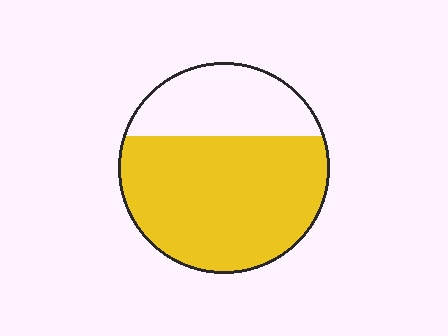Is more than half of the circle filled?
Yes.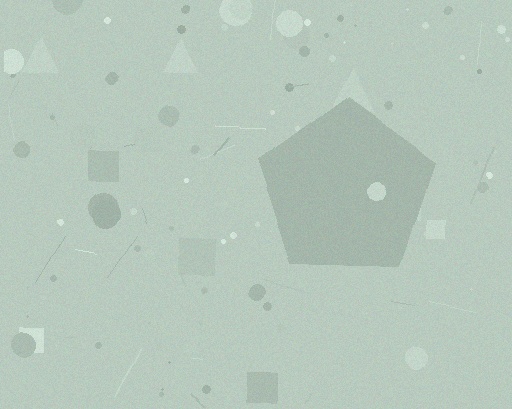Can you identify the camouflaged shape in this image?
The camouflaged shape is a pentagon.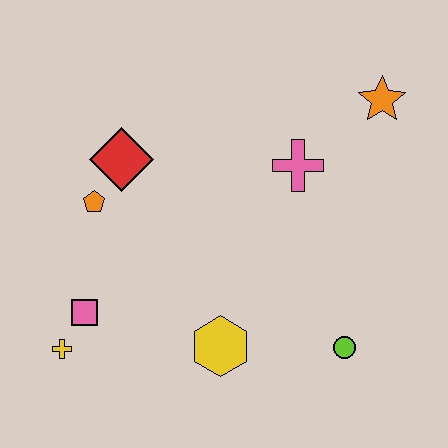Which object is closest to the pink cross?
The orange star is closest to the pink cross.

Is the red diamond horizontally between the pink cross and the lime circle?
No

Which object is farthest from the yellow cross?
The orange star is farthest from the yellow cross.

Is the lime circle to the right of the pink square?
Yes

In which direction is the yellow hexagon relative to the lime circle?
The yellow hexagon is to the left of the lime circle.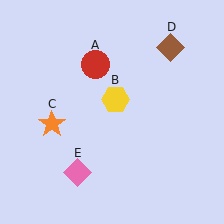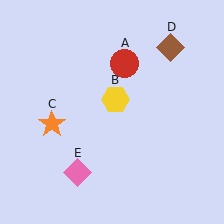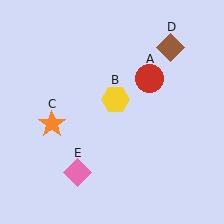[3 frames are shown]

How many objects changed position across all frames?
1 object changed position: red circle (object A).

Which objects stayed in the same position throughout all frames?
Yellow hexagon (object B) and orange star (object C) and brown diamond (object D) and pink diamond (object E) remained stationary.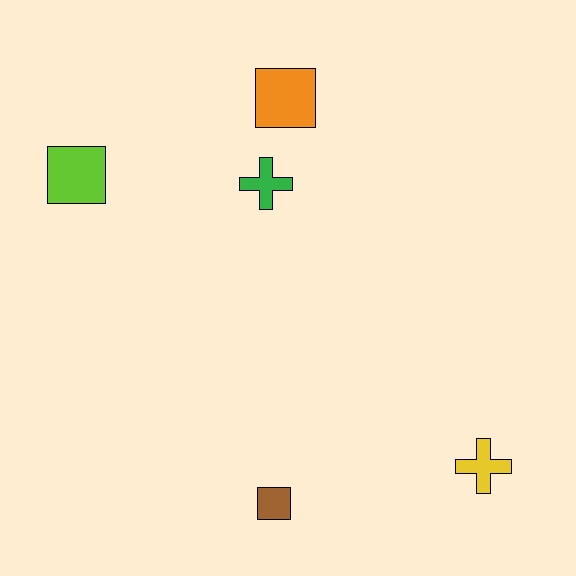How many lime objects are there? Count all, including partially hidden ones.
There is 1 lime object.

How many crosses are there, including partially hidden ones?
There are 2 crosses.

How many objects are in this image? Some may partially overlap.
There are 5 objects.